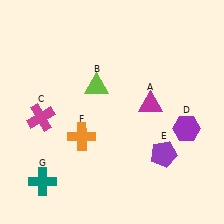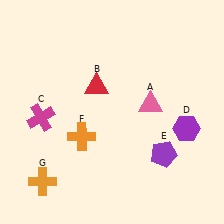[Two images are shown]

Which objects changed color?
A changed from magenta to pink. B changed from lime to red. G changed from teal to orange.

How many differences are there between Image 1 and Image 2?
There are 3 differences between the two images.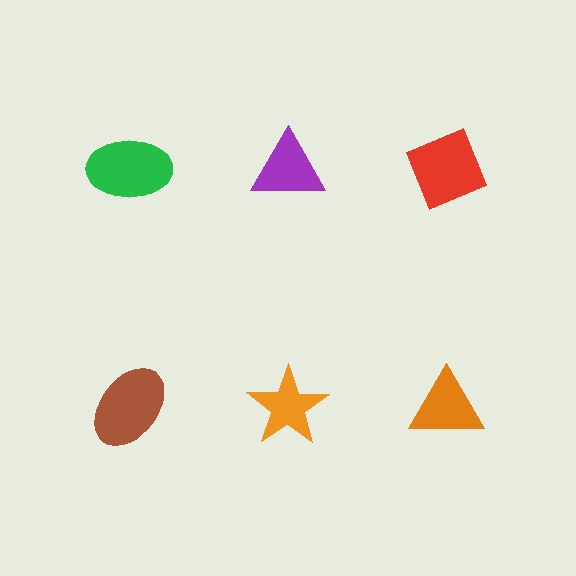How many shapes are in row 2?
3 shapes.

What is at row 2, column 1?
A brown ellipse.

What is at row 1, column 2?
A purple triangle.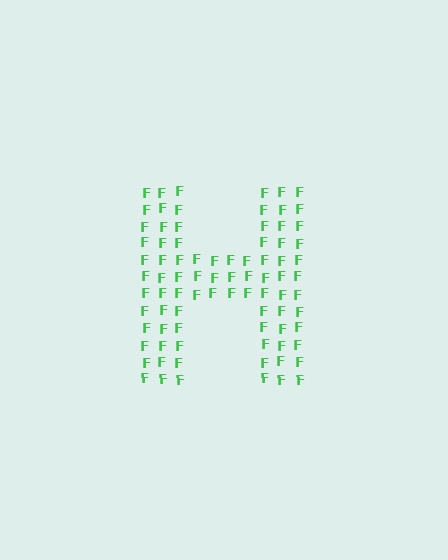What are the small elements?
The small elements are letter F's.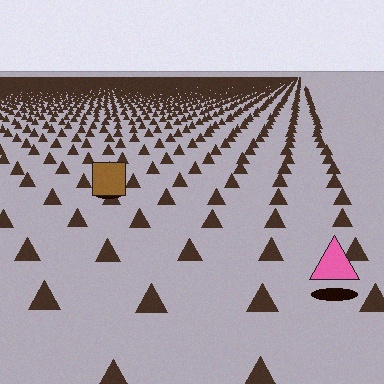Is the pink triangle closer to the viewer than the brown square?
Yes. The pink triangle is closer — you can tell from the texture gradient: the ground texture is coarser near it.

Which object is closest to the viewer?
The pink triangle is closest. The texture marks near it are larger and more spread out.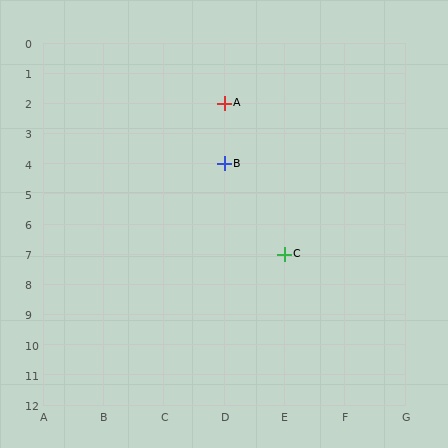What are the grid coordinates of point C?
Point C is at grid coordinates (E, 7).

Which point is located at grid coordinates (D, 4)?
Point B is at (D, 4).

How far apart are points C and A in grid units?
Points C and A are 1 column and 5 rows apart (about 5.1 grid units diagonally).